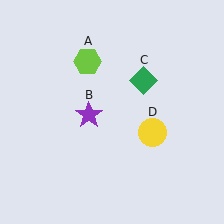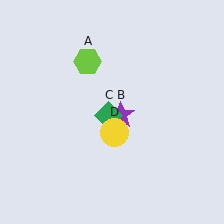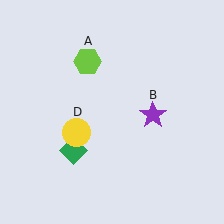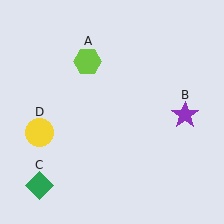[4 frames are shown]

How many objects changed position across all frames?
3 objects changed position: purple star (object B), green diamond (object C), yellow circle (object D).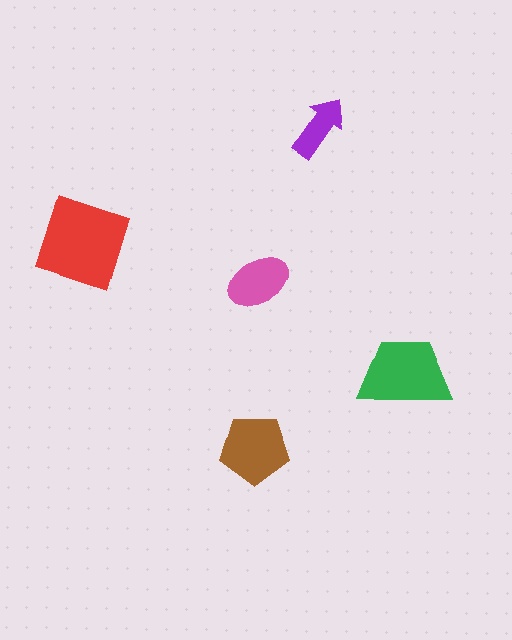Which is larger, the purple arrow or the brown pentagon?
The brown pentagon.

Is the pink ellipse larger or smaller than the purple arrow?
Larger.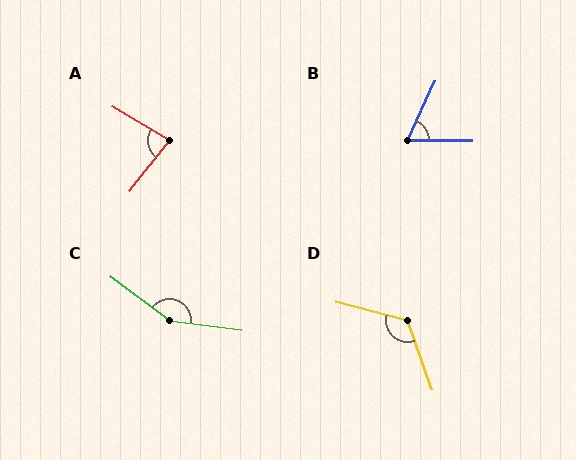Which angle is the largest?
C, at approximately 151 degrees.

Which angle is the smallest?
B, at approximately 65 degrees.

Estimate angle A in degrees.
Approximately 83 degrees.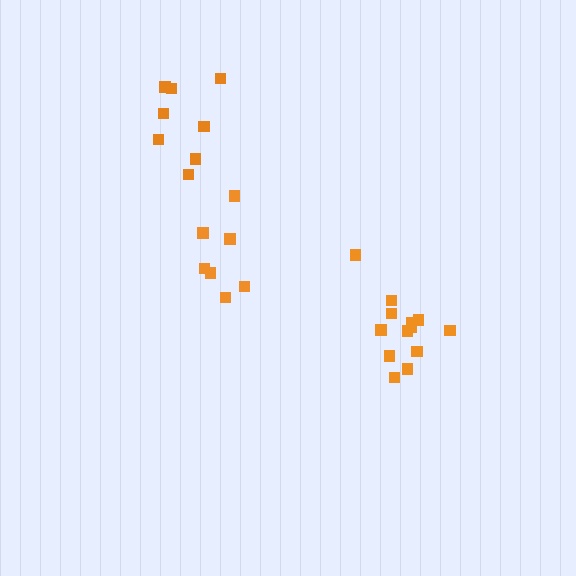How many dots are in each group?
Group 1: 13 dots, Group 2: 7 dots, Group 3: 8 dots (28 total).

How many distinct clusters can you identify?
There are 3 distinct clusters.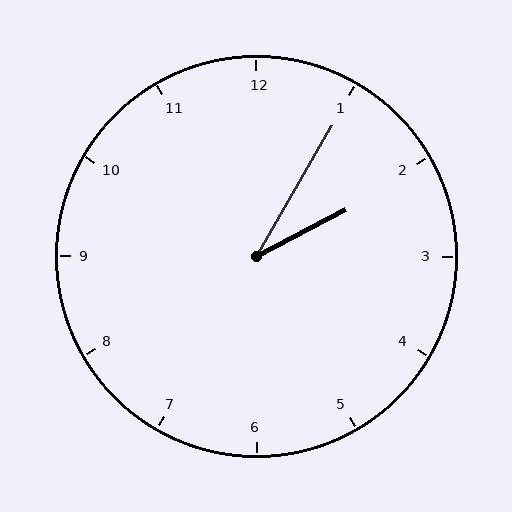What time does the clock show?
2:05.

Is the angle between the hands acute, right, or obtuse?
It is acute.